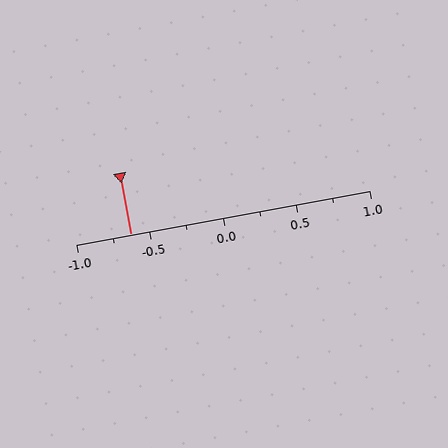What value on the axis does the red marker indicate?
The marker indicates approximately -0.62.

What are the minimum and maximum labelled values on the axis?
The axis runs from -1.0 to 1.0.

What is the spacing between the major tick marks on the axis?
The major ticks are spaced 0.5 apart.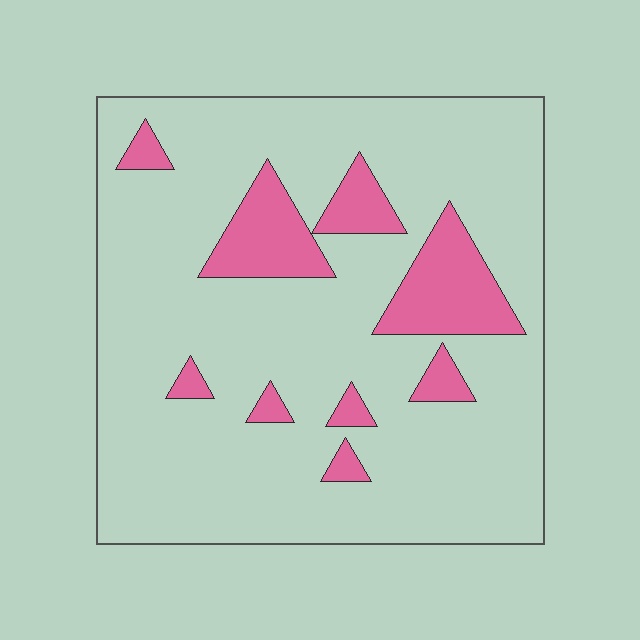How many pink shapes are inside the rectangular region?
9.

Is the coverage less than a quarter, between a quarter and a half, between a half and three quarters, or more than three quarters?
Less than a quarter.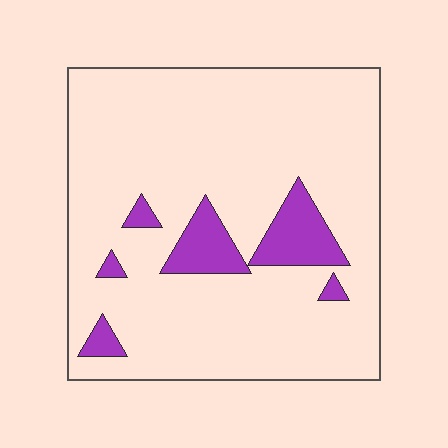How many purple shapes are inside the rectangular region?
6.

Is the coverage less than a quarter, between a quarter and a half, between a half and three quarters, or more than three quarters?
Less than a quarter.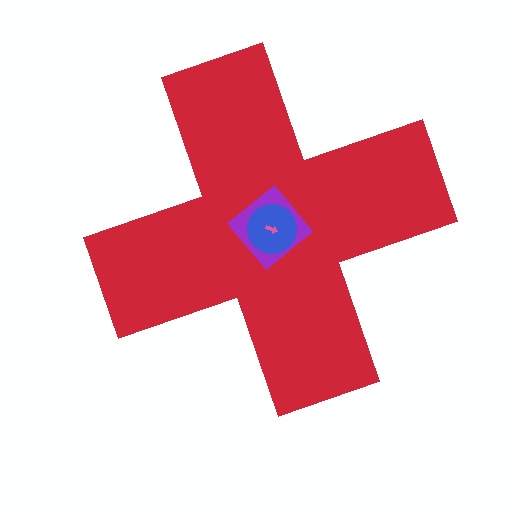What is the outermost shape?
The red cross.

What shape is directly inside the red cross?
The purple diamond.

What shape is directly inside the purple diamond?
The blue circle.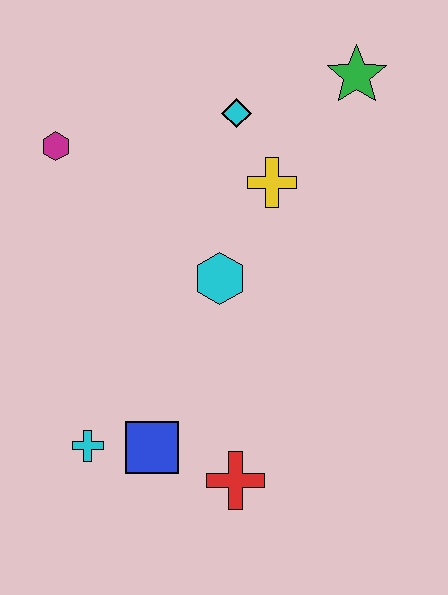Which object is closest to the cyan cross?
The blue square is closest to the cyan cross.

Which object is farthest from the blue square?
The green star is farthest from the blue square.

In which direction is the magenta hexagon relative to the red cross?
The magenta hexagon is above the red cross.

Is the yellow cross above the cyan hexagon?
Yes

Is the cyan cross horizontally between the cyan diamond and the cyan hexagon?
No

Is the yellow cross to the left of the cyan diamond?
No